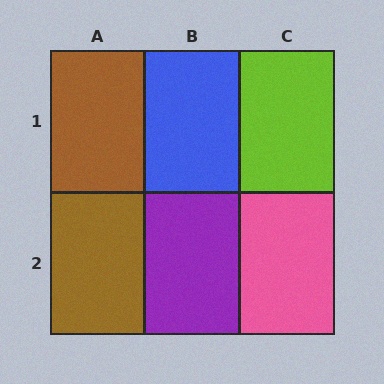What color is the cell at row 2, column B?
Purple.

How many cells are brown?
2 cells are brown.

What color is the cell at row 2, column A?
Brown.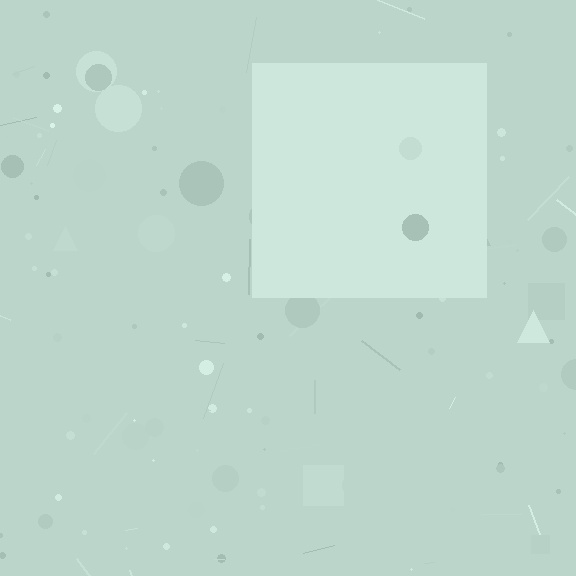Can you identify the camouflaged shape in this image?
The camouflaged shape is a square.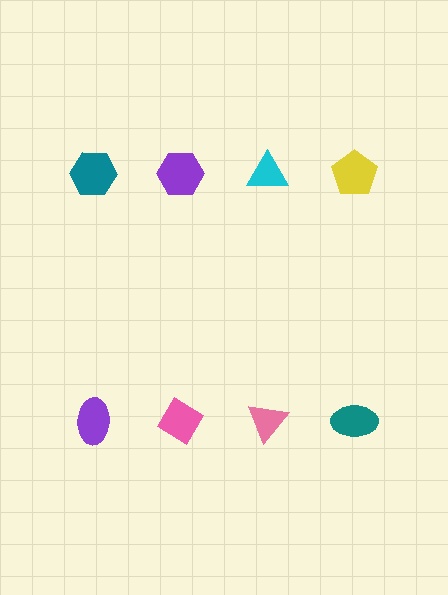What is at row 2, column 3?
A pink triangle.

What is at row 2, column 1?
A purple ellipse.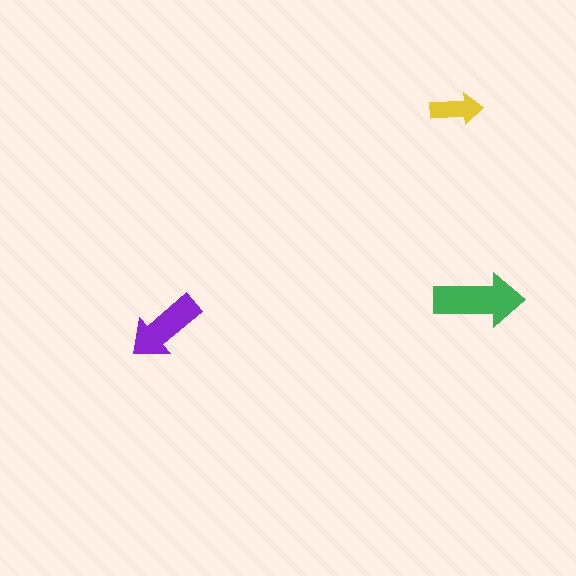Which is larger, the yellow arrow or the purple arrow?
The purple one.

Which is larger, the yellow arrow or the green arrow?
The green one.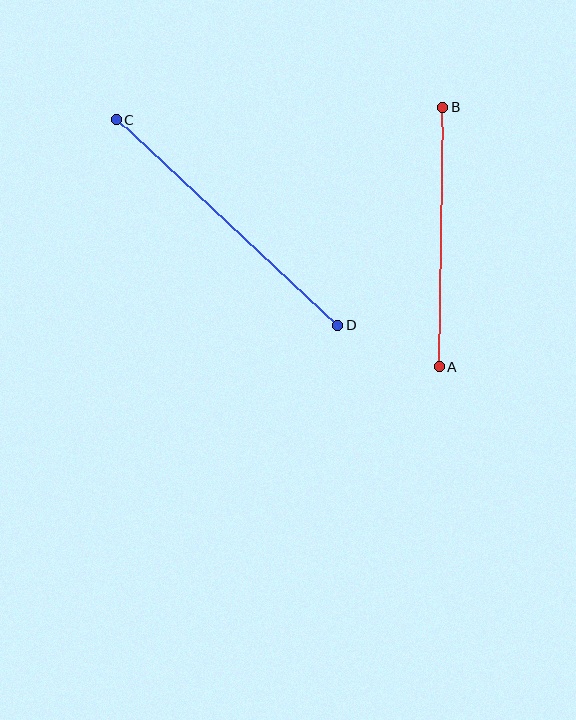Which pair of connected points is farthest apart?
Points C and D are farthest apart.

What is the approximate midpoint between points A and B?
The midpoint is at approximately (441, 237) pixels.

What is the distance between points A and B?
The distance is approximately 259 pixels.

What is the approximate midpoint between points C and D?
The midpoint is at approximately (227, 223) pixels.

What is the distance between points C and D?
The distance is approximately 301 pixels.